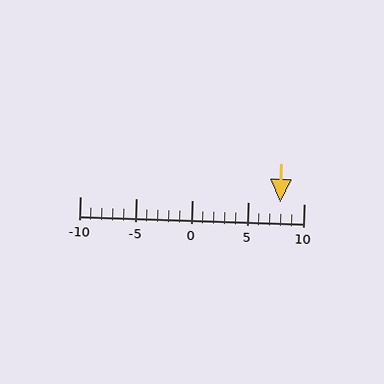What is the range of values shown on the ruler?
The ruler shows values from -10 to 10.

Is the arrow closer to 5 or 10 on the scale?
The arrow is closer to 10.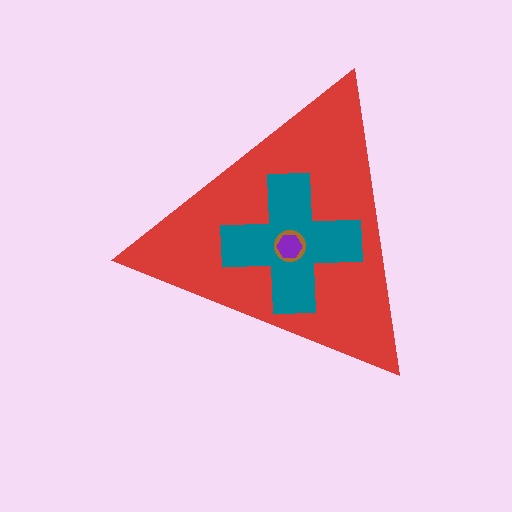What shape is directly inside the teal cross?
The brown circle.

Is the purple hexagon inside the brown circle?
Yes.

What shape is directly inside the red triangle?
The teal cross.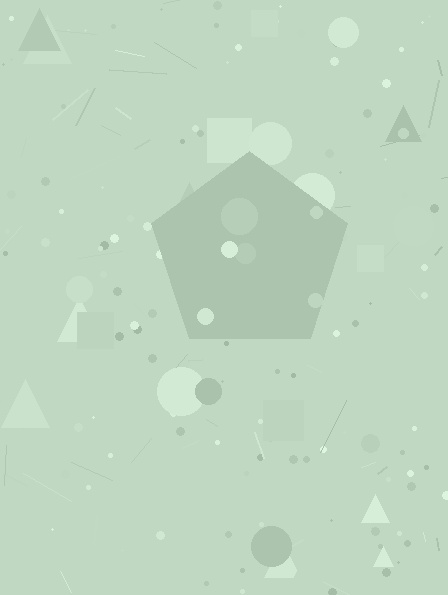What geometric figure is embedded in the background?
A pentagon is embedded in the background.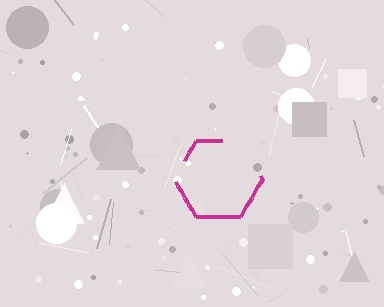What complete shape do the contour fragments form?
The contour fragments form a hexagon.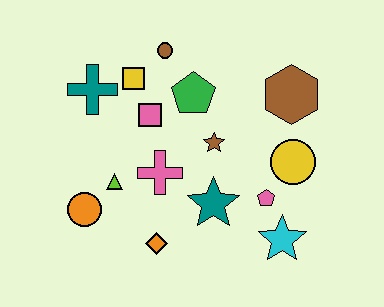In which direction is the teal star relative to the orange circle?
The teal star is to the right of the orange circle.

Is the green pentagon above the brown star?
Yes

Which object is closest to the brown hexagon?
The yellow circle is closest to the brown hexagon.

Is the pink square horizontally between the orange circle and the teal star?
Yes